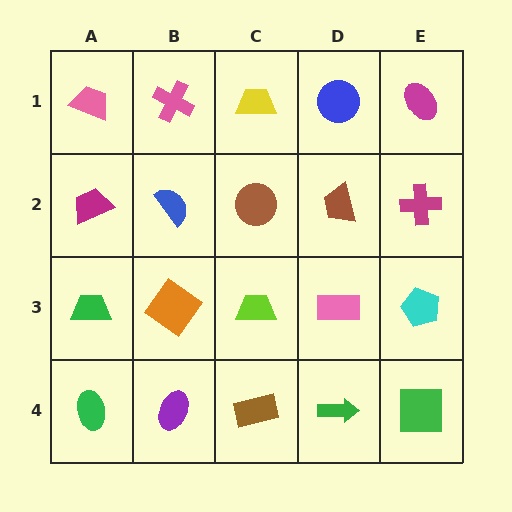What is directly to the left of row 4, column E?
A green arrow.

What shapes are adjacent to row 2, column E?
A magenta ellipse (row 1, column E), a cyan pentagon (row 3, column E), a brown trapezoid (row 2, column D).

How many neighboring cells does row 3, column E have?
3.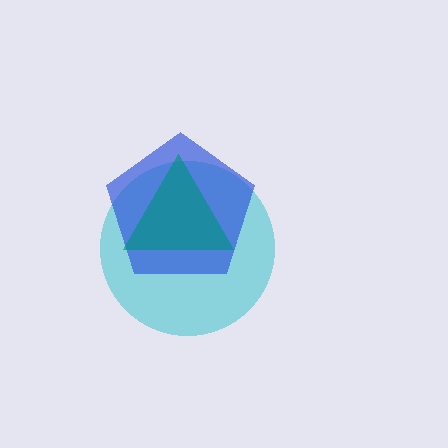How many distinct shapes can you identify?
There are 3 distinct shapes: a cyan circle, a blue pentagon, a teal triangle.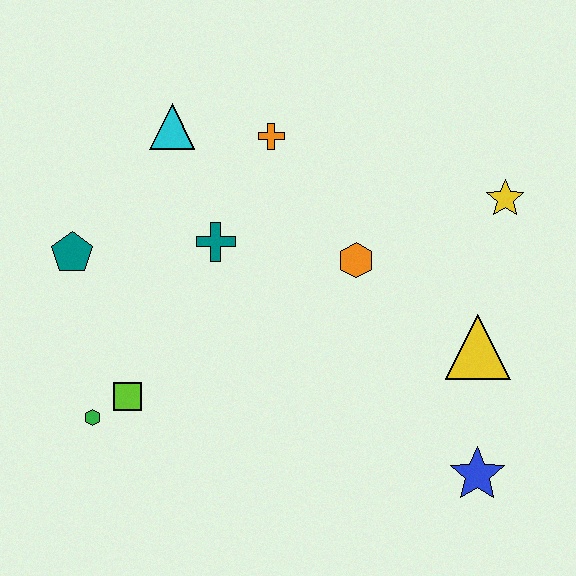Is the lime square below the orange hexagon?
Yes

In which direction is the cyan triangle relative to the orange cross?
The cyan triangle is to the left of the orange cross.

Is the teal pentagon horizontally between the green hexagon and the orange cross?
No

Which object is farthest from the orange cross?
The blue star is farthest from the orange cross.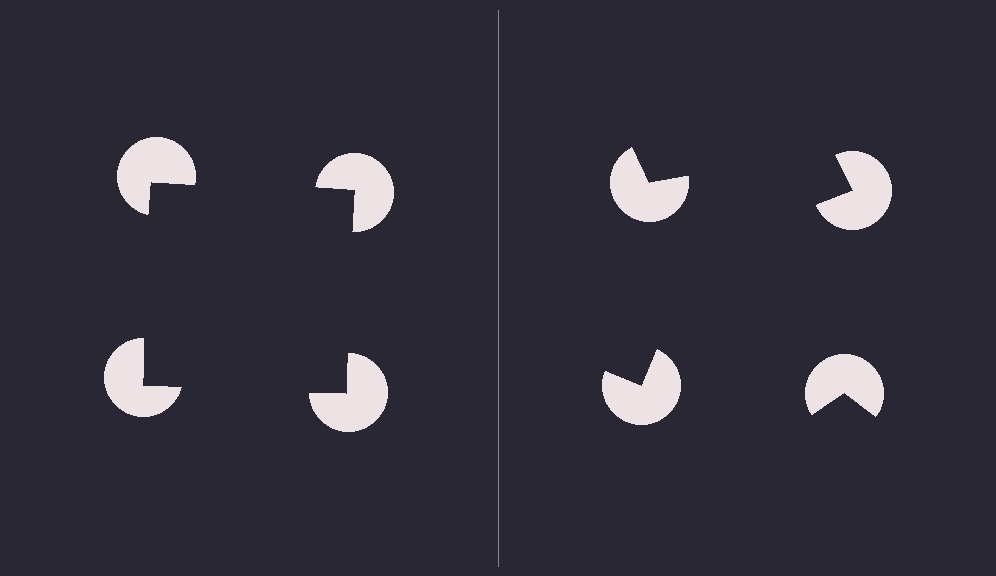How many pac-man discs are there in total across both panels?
8 — 4 on each side.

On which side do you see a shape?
An illusory square appears on the left side. On the right side the wedge cuts are rotated, so no coherent shape forms.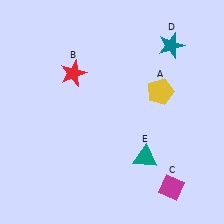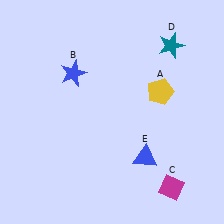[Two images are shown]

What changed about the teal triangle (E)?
In Image 1, E is teal. In Image 2, it changed to blue.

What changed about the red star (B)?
In Image 1, B is red. In Image 2, it changed to blue.